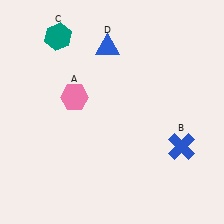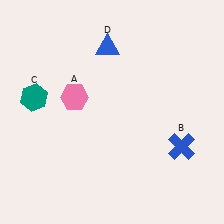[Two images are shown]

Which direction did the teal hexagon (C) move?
The teal hexagon (C) moved down.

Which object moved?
The teal hexagon (C) moved down.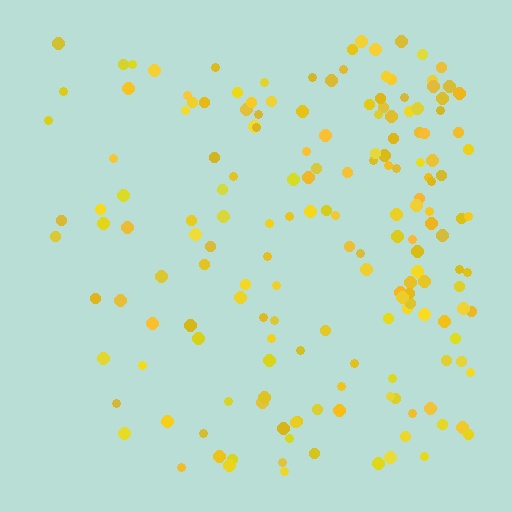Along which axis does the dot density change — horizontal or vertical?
Horizontal.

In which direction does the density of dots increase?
From left to right, with the right side densest.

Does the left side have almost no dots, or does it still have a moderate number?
Still a moderate number, just noticeably fewer than the right.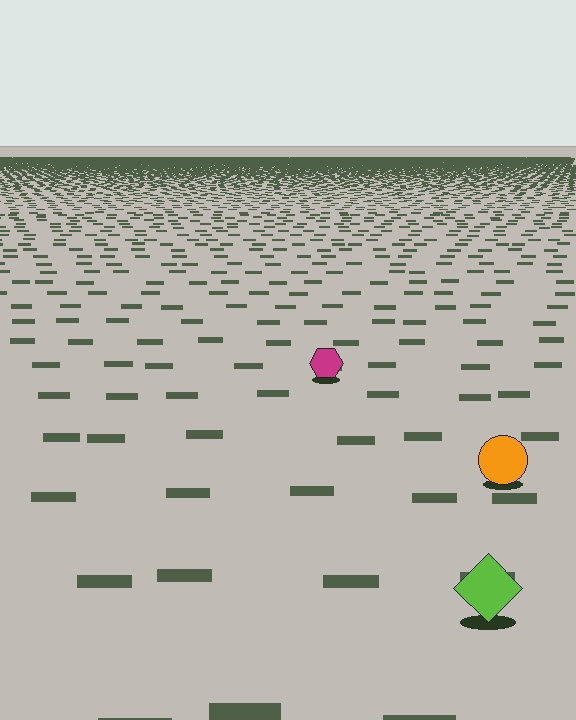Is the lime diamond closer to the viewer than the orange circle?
Yes. The lime diamond is closer — you can tell from the texture gradient: the ground texture is coarser near it.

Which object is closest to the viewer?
The lime diamond is closest. The texture marks near it are larger and more spread out.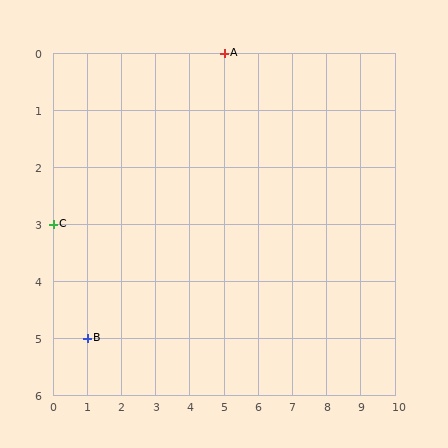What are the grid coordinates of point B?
Point B is at grid coordinates (1, 5).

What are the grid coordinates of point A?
Point A is at grid coordinates (5, 0).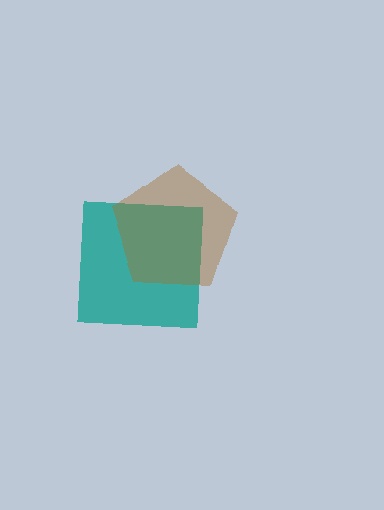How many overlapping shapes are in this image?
There are 2 overlapping shapes in the image.